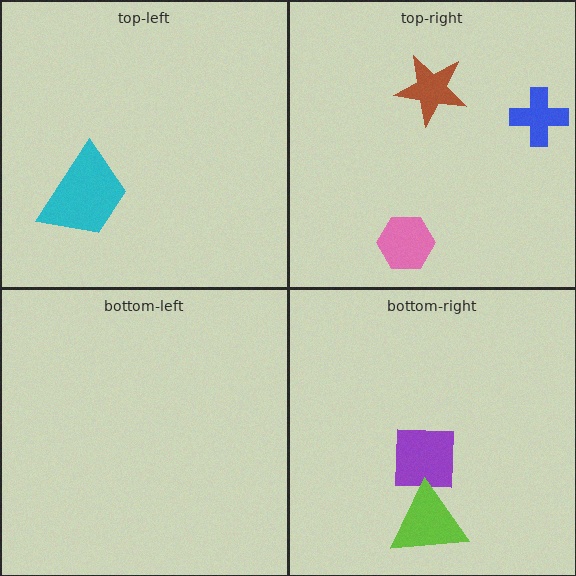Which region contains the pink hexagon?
The top-right region.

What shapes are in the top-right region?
The brown star, the pink hexagon, the blue cross.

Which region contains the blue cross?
The top-right region.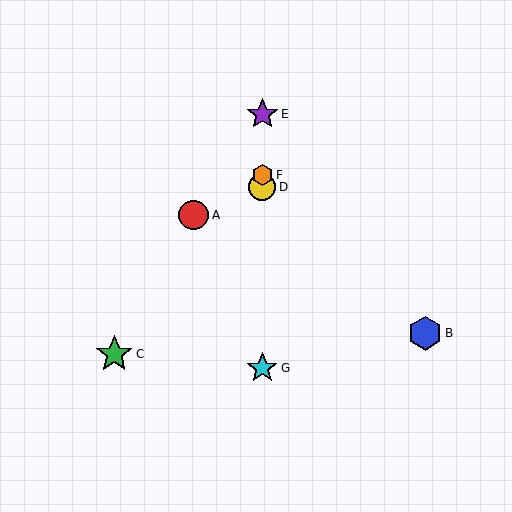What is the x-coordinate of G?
Object G is at x≈262.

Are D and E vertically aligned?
Yes, both are at x≈262.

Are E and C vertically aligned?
No, E is at x≈262 and C is at x≈114.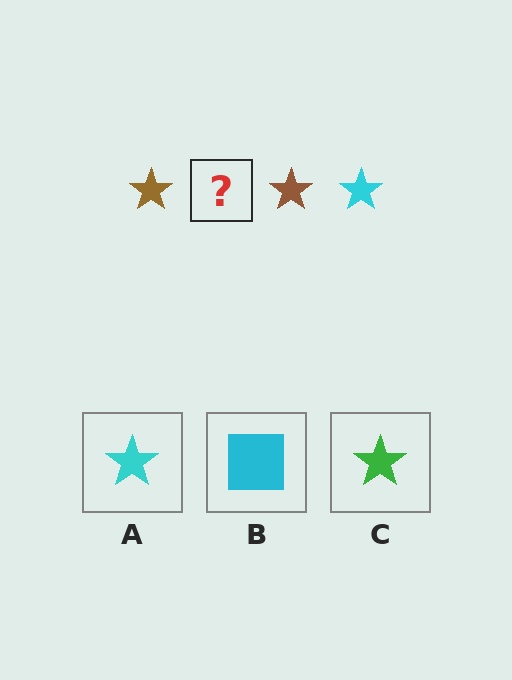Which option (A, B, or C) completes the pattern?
A.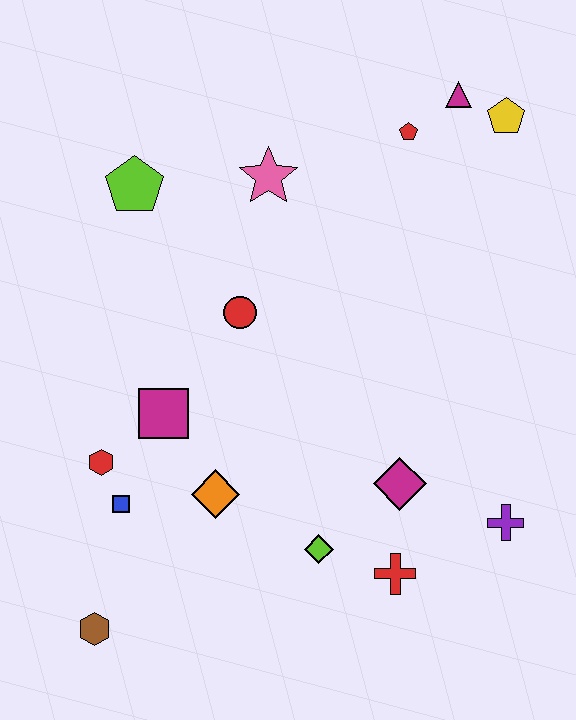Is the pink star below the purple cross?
No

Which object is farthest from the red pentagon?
The brown hexagon is farthest from the red pentagon.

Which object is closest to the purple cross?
The magenta diamond is closest to the purple cross.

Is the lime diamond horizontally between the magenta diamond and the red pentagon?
No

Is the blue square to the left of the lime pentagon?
Yes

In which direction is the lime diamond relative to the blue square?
The lime diamond is to the right of the blue square.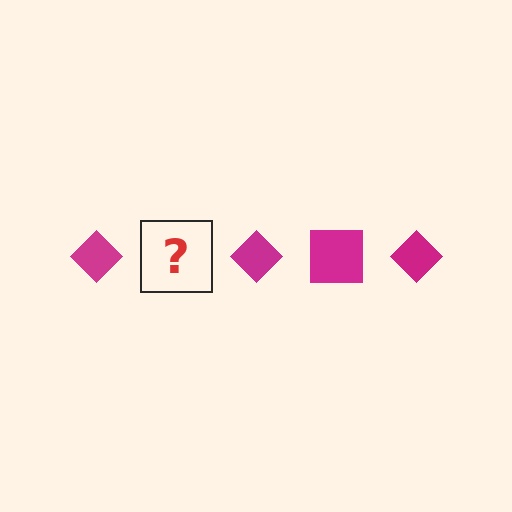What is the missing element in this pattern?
The missing element is a magenta square.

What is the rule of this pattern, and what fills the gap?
The rule is that the pattern cycles through diamond, square shapes in magenta. The gap should be filled with a magenta square.